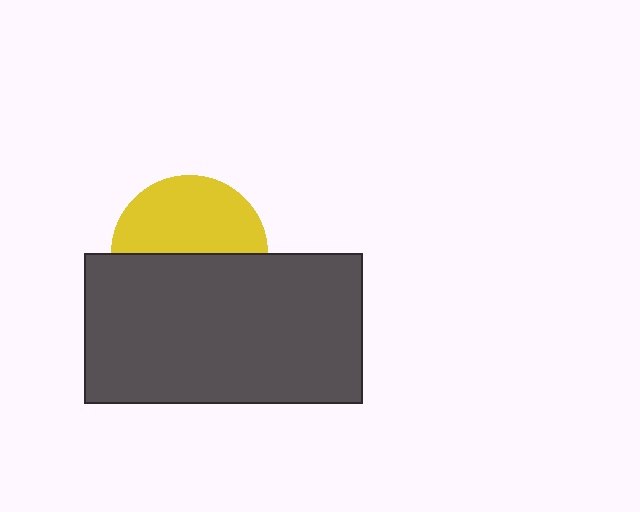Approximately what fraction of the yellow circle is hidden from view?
Roughly 50% of the yellow circle is hidden behind the dark gray rectangle.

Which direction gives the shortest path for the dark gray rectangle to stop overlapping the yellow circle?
Moving down gives the shortest separation.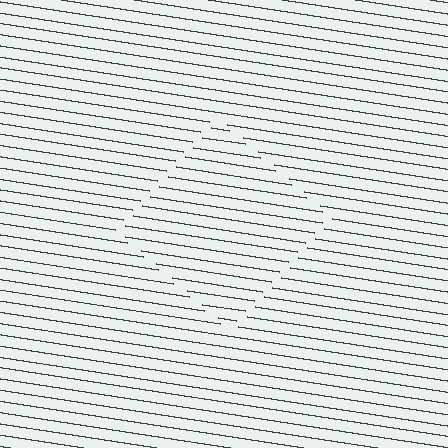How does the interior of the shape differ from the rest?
The interior of the shape contains the same grating, shifted by half a period — the contour is defined by the phase discontinuity where line-ends from the inner and outer gratings abut.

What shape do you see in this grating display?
An illusory square. The interior of the shape contains the same grating, shifted by half a period — the contour is defined by the phase discontinuity where line-ends from the inner and outer gratings abut.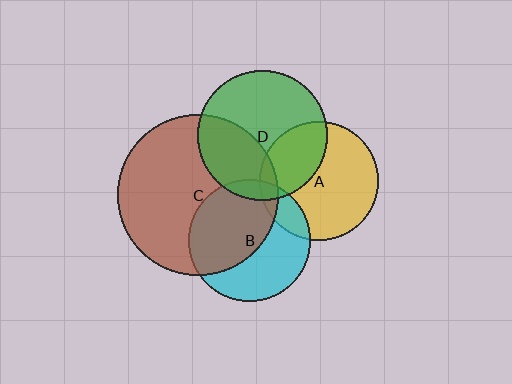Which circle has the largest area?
Circle C (brown).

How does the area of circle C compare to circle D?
Approximately 1.5 times.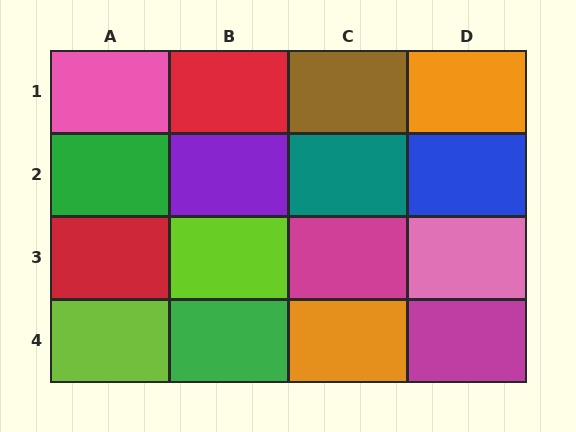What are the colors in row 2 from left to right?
Green, purple, teal, blue.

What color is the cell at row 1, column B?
Red.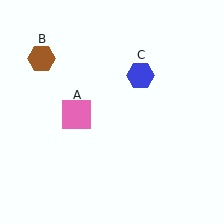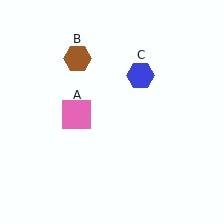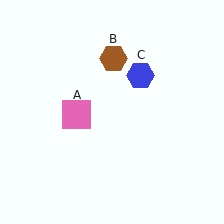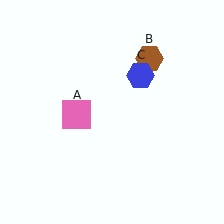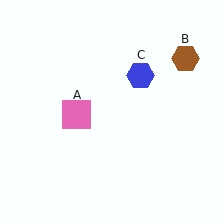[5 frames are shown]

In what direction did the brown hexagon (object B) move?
The brown hexagon (object B) moved right.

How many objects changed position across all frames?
1 object changed position: brown hexagon (object B).